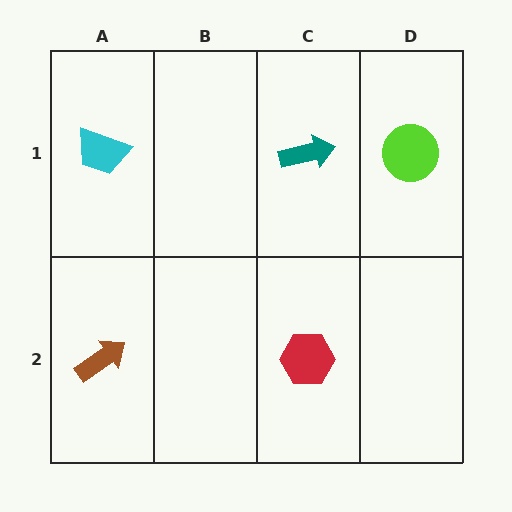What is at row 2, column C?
A red hexagon.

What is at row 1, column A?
A cyan trapezoid.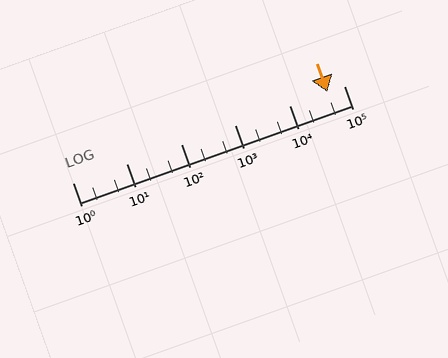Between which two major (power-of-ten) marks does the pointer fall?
The pointer is between 10000 and 100000.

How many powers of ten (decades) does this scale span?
The scale spans 5 decades, from 1 to 100000.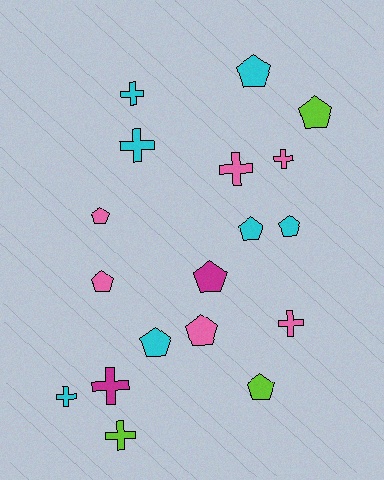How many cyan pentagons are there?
There are 4 cyan pentagons.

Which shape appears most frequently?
Pentagon, with 10 objects.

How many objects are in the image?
There are 18 objects.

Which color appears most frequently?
Cyan, with 7 objects.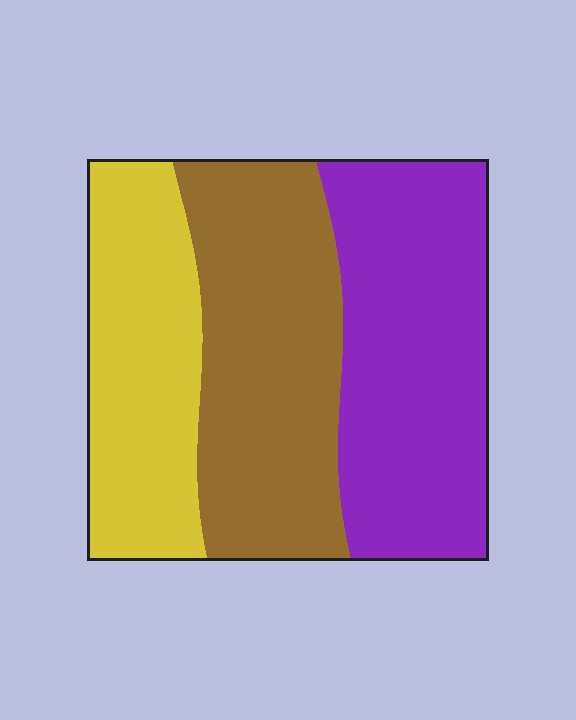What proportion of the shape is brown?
Brown takes up between a quarter and a half of the shape.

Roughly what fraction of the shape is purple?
Purple takes up about three eighths (3/8) of the shape.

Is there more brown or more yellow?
Brown.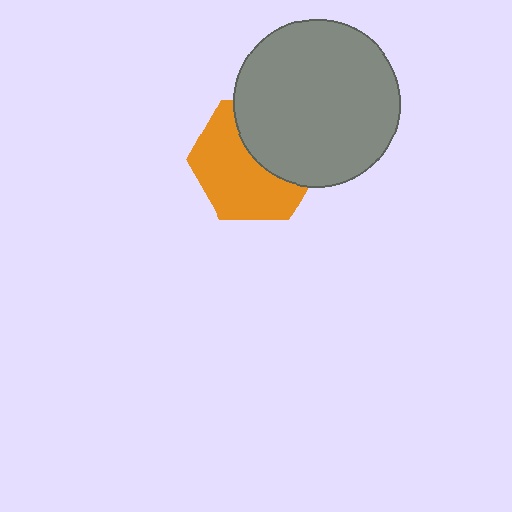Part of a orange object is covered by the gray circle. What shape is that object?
It is a hexagon.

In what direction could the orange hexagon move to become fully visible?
The orange hexagon could move toward the lower-left. That would shift it out from behind the gray circle entirely.